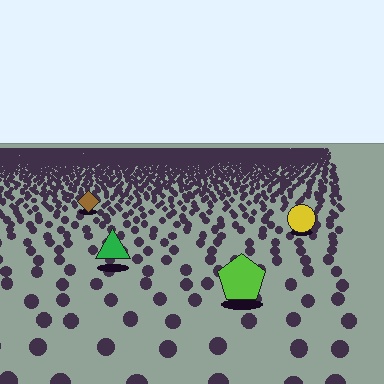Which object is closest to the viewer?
The lime pentagon is closest. The texture marks near it are larger and more spread out.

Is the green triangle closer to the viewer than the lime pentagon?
No. The lime pentagon is closer — you can tell from the texture gradient: the ground texture is coarser near it.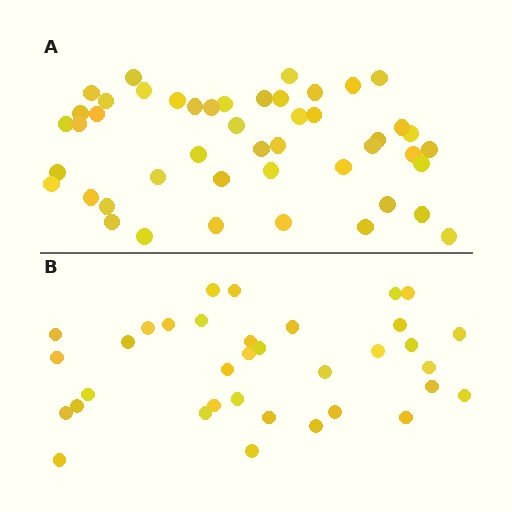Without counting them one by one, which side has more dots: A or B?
Region A (the top region) has more dots.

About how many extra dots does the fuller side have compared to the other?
Region A has roughly 12 or so more dots than region B.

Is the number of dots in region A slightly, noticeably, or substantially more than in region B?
Region A has noticeably more, but not dramatically so. The ratio is roughly 1.3 to 1.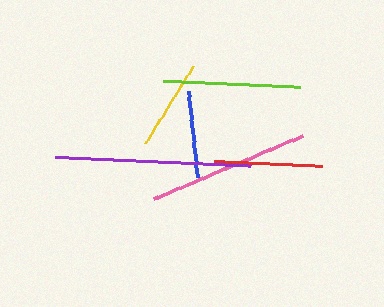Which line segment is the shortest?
The blue line is the shortest at approximately 88 pixels.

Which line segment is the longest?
The purple line is the longest at approximately 195 pixels.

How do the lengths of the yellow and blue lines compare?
The yellow and blue lines are approximately the same length.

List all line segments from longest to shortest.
From longest to shortest: purple, pink, lime, red, yellow, blue.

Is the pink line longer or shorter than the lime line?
The pink line is longer than the lime line.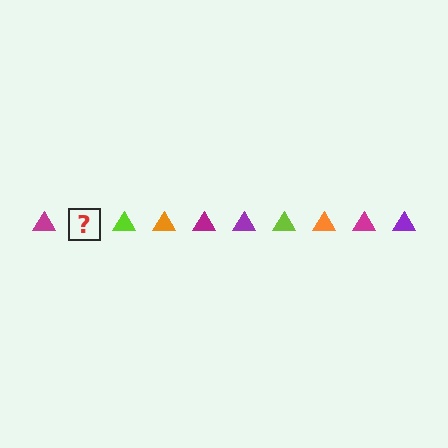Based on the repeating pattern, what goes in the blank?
The blank should be a purple triangle.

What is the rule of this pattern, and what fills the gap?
The rule is that the pattern cycles through magenta, purple, lime, orange triangles. The gap should be filled with a purple triangle.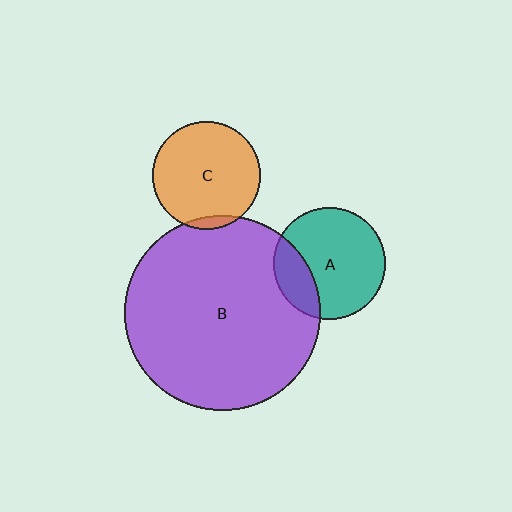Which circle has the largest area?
Circle B (purple).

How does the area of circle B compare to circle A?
Approximately 3.0 times.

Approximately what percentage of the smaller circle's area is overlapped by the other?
Approximately 5%.